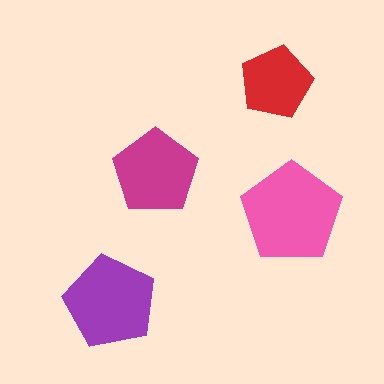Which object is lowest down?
The purple pentagon is bottommost.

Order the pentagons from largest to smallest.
the pink one, the purple one, the magenta one, the red one.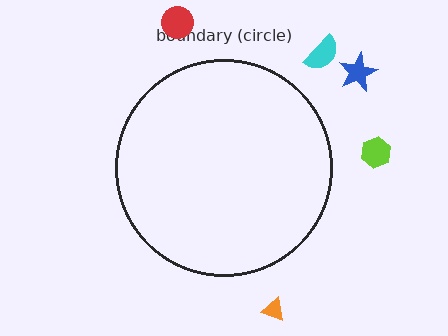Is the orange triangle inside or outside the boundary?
Outside.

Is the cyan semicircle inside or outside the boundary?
Outside.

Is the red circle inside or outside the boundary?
Outside.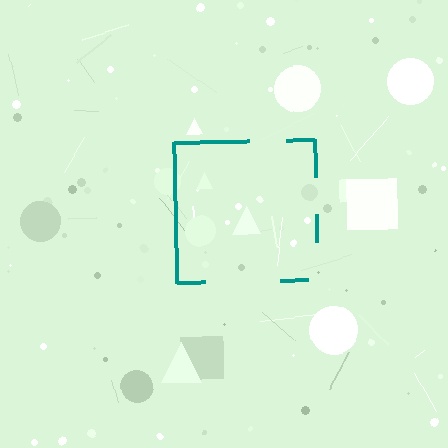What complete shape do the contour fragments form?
The contour fragments form a square.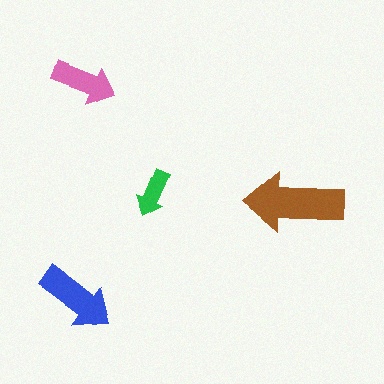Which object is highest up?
The pink arrow is topmost.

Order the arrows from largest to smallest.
the brown one, the blue one, the pink one, the green one.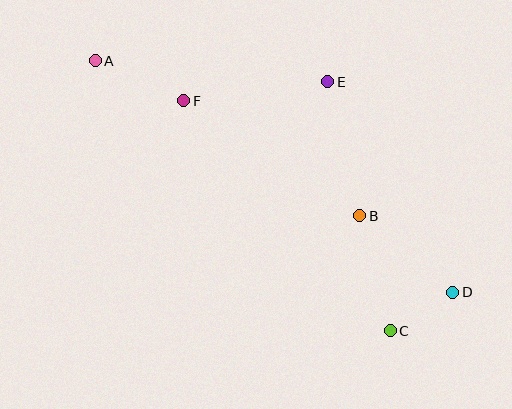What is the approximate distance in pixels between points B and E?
The distance between B and E is approximately 138 pixels.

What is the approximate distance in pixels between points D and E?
The distance between D and E is approximately 245 pixels.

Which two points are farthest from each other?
Points A and D are farthest from each other.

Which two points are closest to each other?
Points C and D are closest to each other.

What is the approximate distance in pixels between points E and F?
The distance between E and F is approximately 145 pixels.